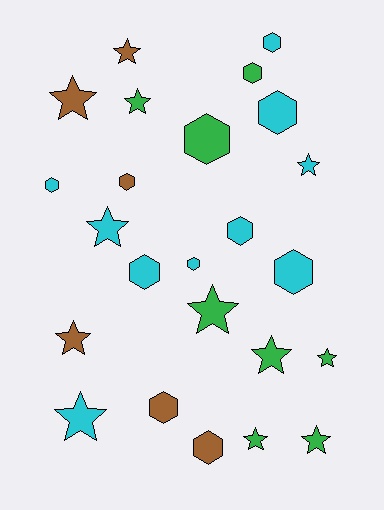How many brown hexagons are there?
There are 3 brown hexagons.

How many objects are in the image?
There are 24 objects.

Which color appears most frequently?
Cyan, with 10 objects.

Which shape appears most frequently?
Star, with 12 objects.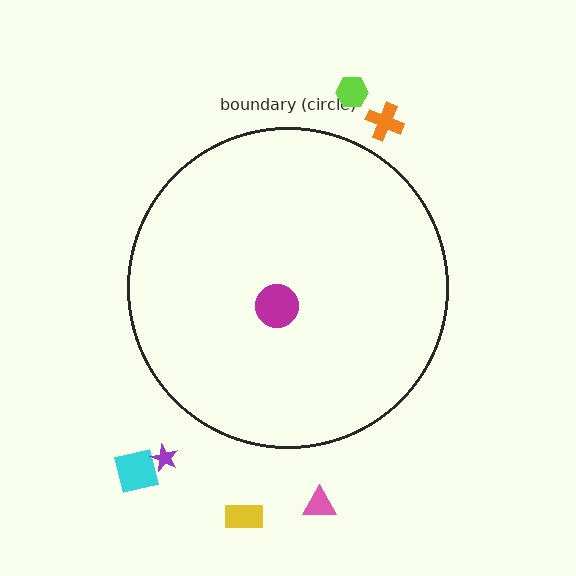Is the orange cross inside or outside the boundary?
Outside.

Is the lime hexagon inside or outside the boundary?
Outside.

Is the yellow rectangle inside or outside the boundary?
Outside.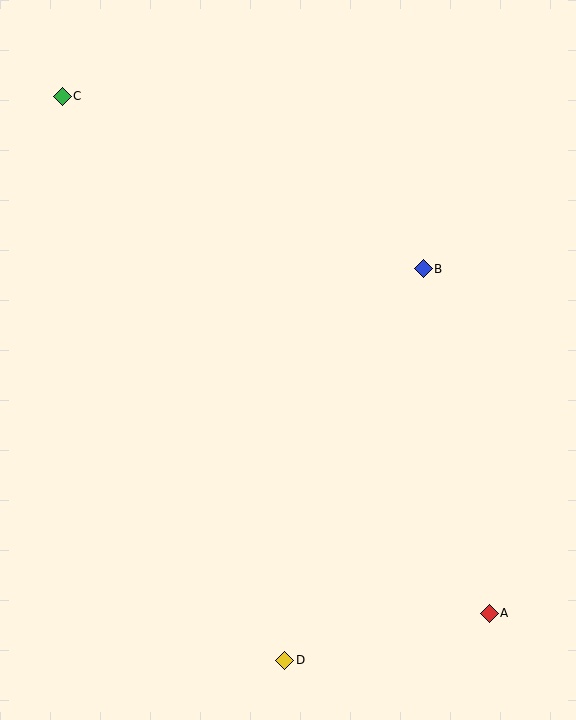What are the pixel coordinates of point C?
Point C is at (62, 96).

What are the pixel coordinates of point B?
Point B is at (423, 269).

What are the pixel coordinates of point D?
Point D is at (285, 660).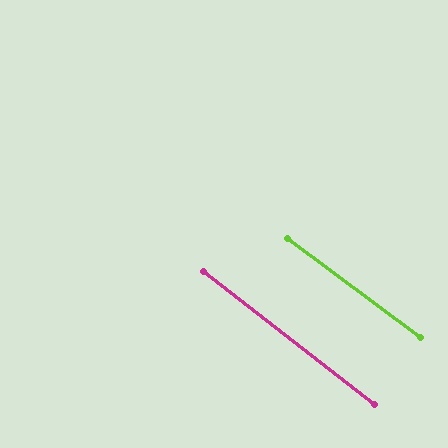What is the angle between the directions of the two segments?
Approximately 1 degree.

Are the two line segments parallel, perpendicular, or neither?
Parallel — their directions differ by only 1.2°.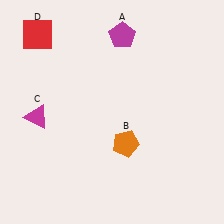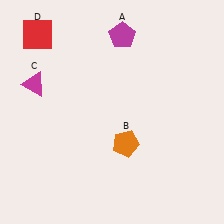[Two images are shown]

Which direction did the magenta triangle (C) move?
The magenta triangle (C) moved up.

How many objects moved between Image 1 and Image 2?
1 object moved between the two images.